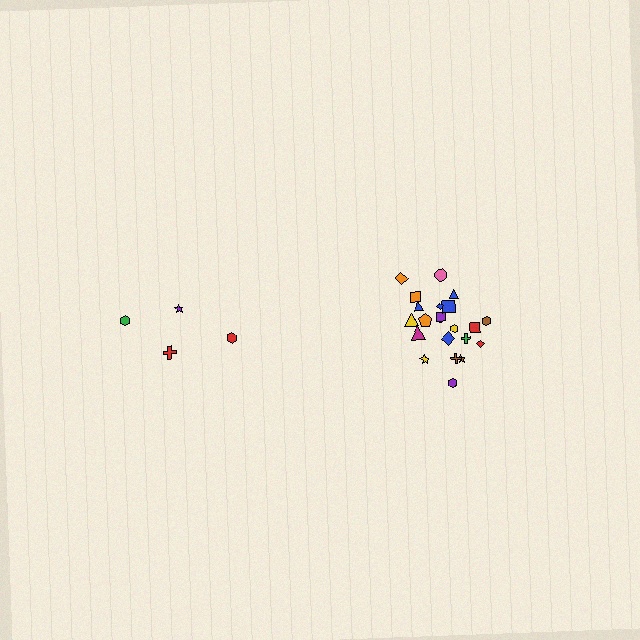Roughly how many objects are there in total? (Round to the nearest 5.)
Roughly 25 objects in total.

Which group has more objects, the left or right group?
The right group.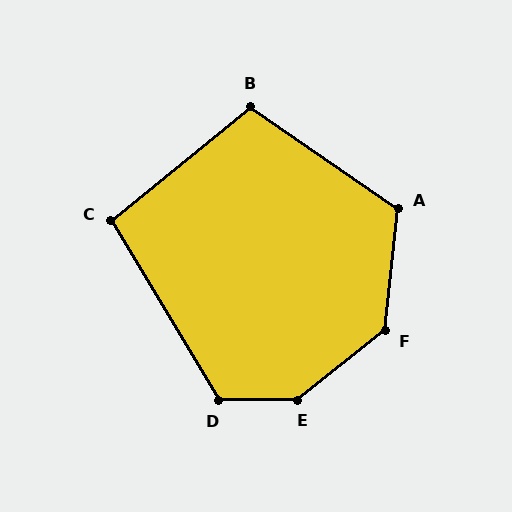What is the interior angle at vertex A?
Approximately 119 degrees (obtuse).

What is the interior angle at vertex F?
Approximately 134 degrees (obtuse).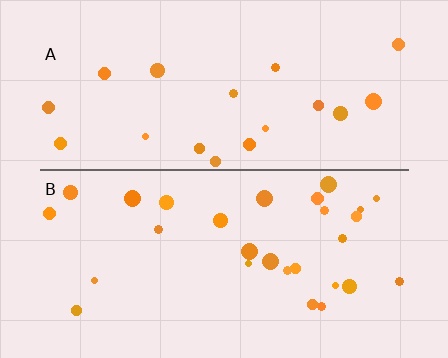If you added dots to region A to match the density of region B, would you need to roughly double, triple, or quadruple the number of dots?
Approximately double.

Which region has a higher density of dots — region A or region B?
B (the bottom).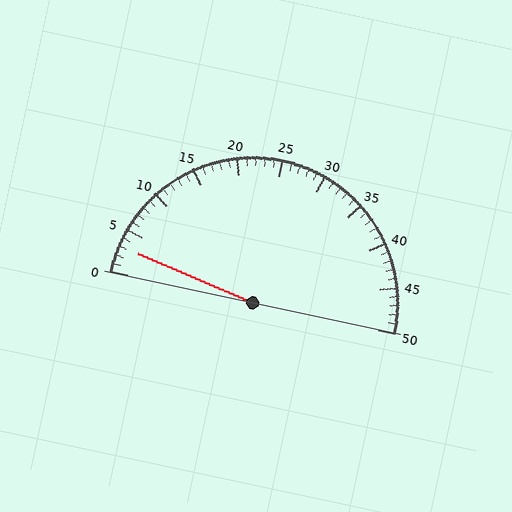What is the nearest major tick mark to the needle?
The nearest major tick mark is 5.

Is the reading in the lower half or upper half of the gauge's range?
The reading is in the lower half of the range (0 to 50).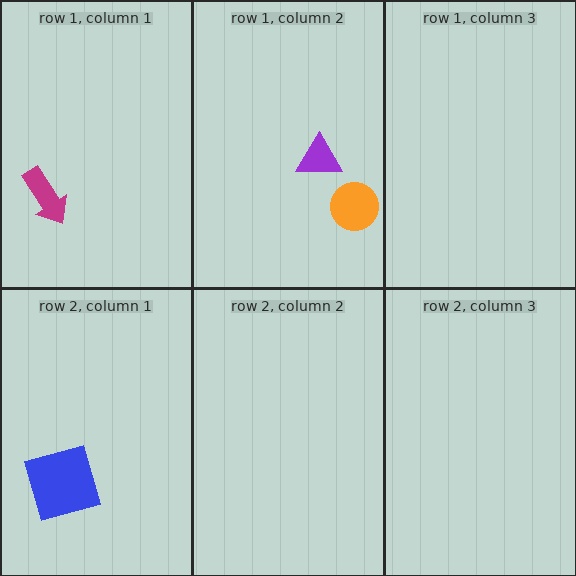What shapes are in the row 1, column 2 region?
The orange circle, the purple triangle.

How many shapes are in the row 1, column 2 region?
2.